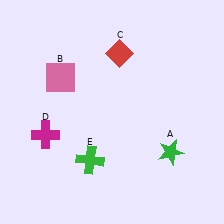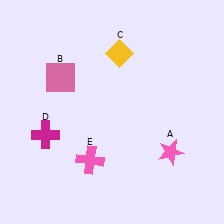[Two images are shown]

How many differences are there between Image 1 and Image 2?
There are 3 differences between the two images.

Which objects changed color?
A changed from green to pink. C changed from red to yellow. E changed from green to pink.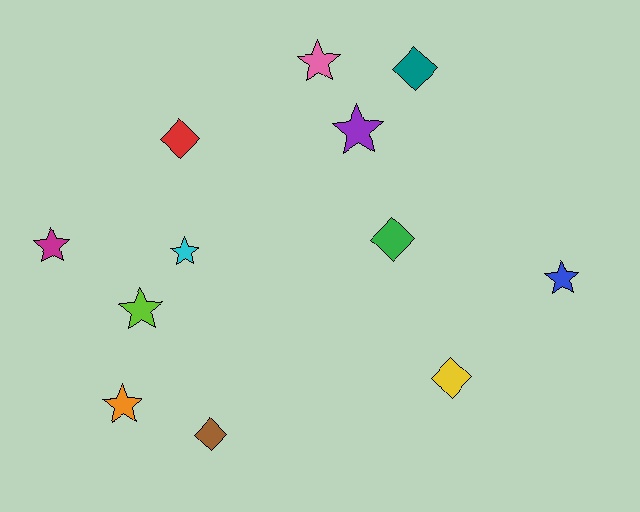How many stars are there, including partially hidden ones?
There are 7 stars.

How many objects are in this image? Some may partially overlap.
There are 12 objects.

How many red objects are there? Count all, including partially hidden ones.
There is 1 red object.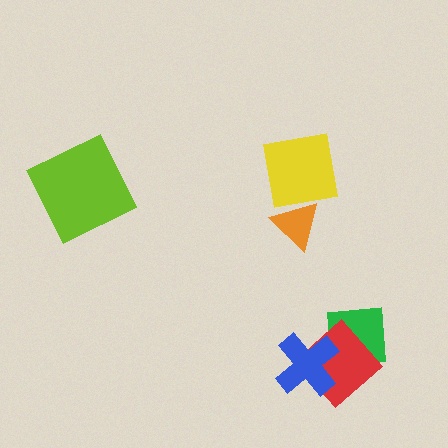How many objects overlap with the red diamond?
2 objects overlap with the red diamond.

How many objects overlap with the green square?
2 objects overlap with the green square.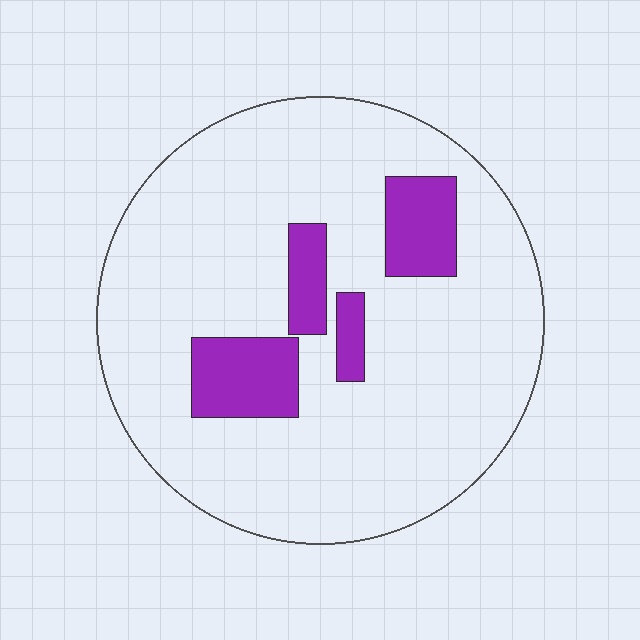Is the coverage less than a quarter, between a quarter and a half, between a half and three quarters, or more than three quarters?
Less than a quarter.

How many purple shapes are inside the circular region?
4.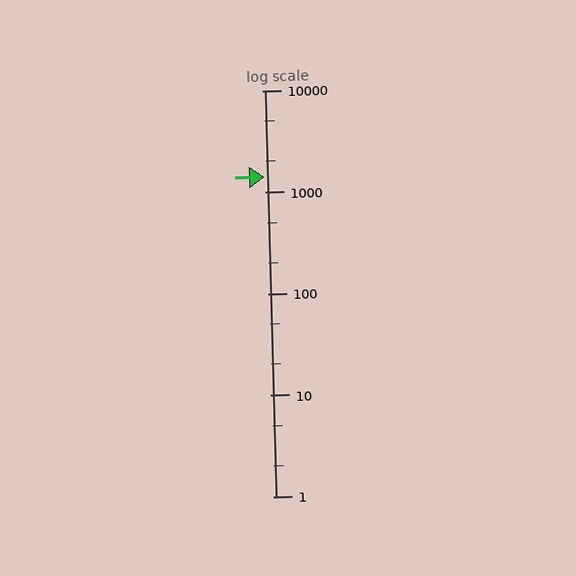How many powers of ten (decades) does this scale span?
The scale spans 4 decades, from 1 to 10000.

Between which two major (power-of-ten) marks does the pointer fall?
The pointer is between 1000 and 10000.